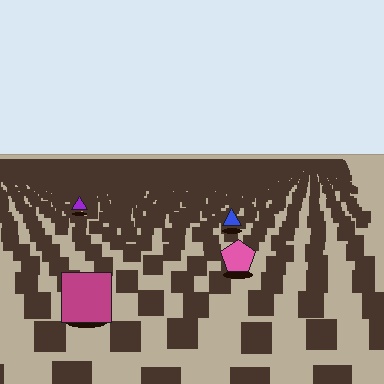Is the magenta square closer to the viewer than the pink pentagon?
Yes. The magenta square is closer — you can tell from the texture gradient: the ground texture is coarser near it.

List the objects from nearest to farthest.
From nearest to farthest: the magenta square, the pink pentagon, the blue triangle, the purple triangle.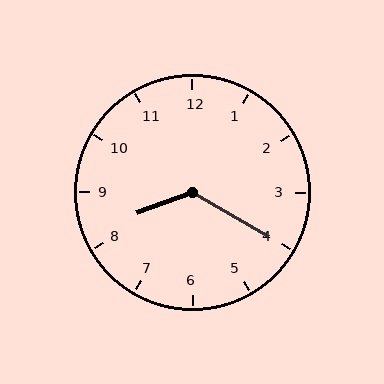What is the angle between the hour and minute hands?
Approximately 130 degrees.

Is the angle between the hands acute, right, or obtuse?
It is obtuse.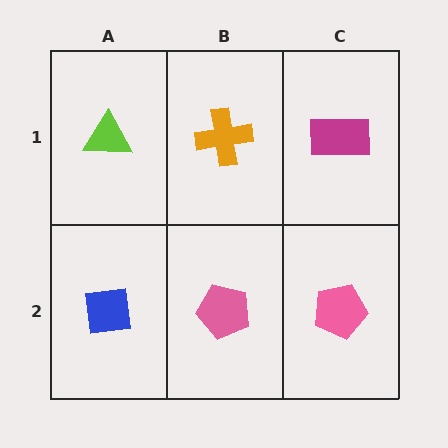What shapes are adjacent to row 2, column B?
An orange cross (row 1, column B), a blue square (row 2, column A), a pink pentagon (row 2, column C).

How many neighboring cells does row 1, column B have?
3.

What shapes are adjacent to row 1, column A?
A blue square (row 2, column A), an orange cross (row 1, column B).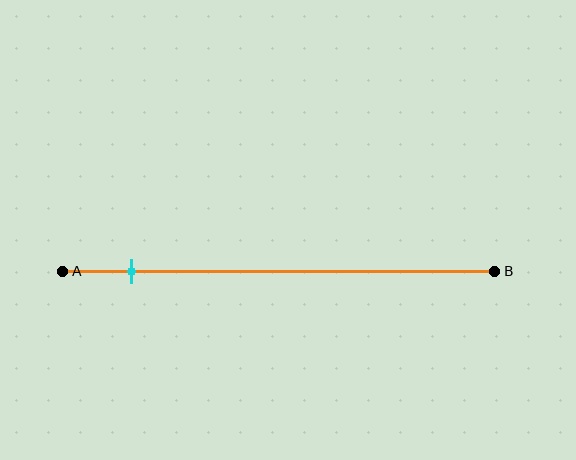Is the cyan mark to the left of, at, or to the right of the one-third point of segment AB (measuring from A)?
The cyan mark is to the left of the one-third point of segment AB.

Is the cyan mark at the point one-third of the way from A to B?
No, the mark is at about 15% from A, not at the 33% one-third point.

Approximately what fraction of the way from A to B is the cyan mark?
The cyan mark is approximately 15% of the way from A to B.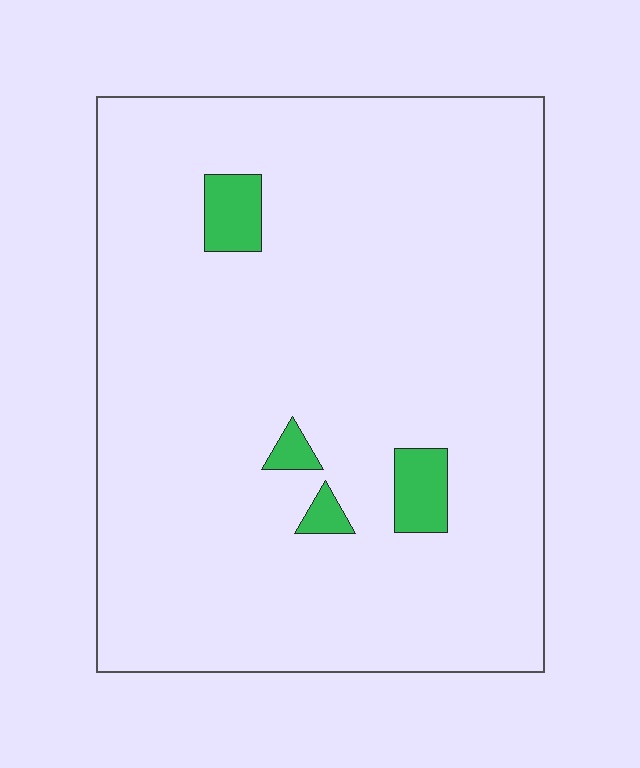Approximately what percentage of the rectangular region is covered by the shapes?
Approximately 5%.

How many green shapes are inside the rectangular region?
4.